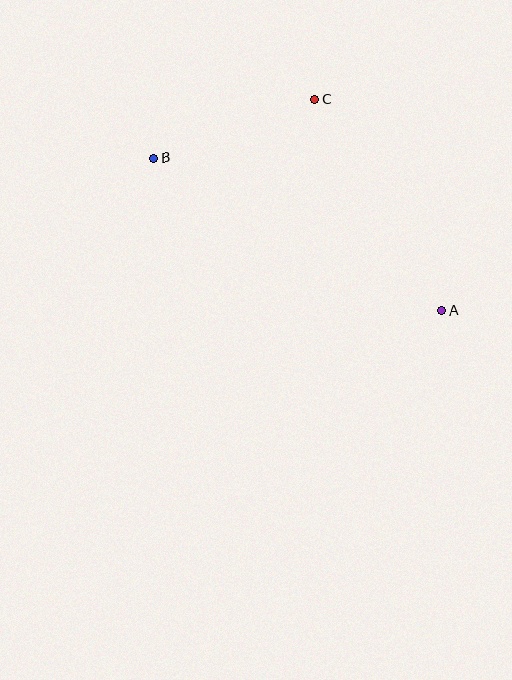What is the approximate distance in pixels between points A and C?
The distance between A and C is approximately 246 pixels.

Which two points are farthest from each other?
Points A and B are farthest from each other.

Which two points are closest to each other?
Points B and C are closest to each other.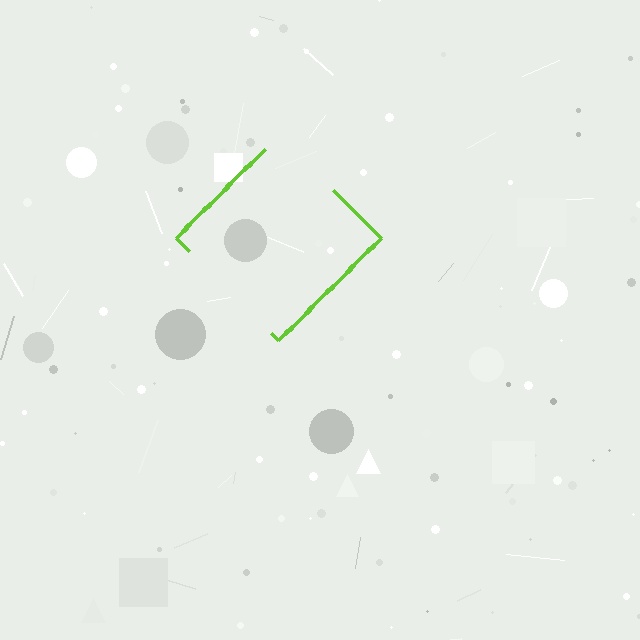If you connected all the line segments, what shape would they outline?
They would outline a diamond.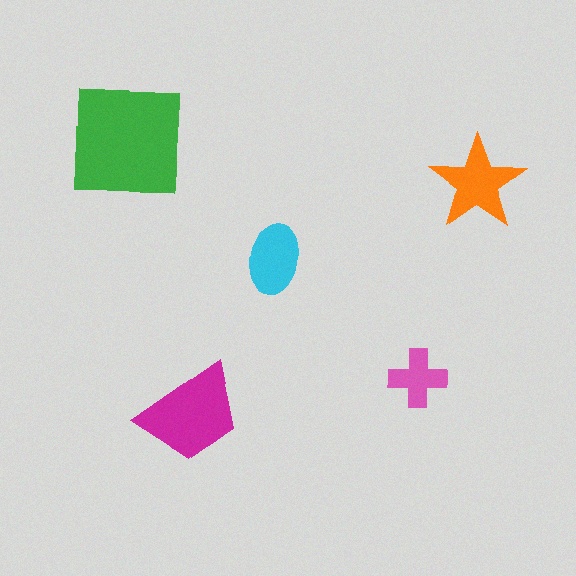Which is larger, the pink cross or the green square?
The green square.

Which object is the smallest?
The pink cross.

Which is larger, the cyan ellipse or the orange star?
The orange star.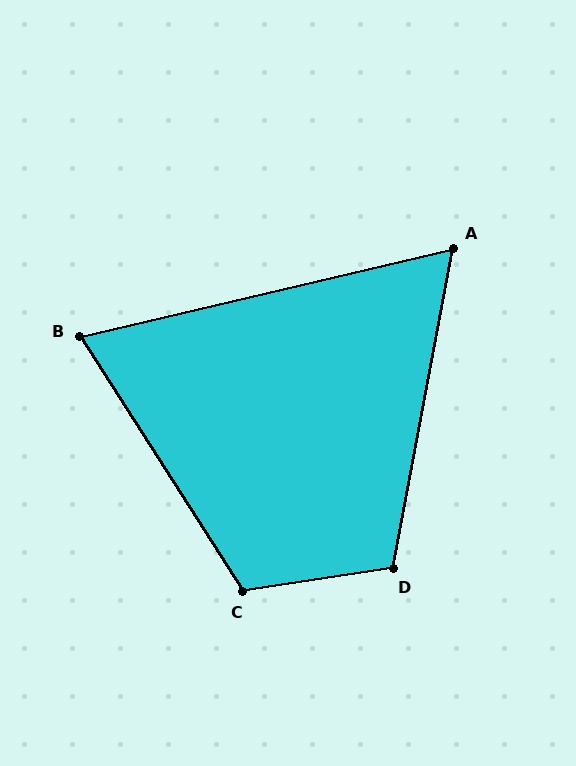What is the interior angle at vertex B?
Approximately 71 degrees (acute).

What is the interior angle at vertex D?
Approximately 109 degrees (obtuse).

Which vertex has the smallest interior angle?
A, at approximately 66 degrees.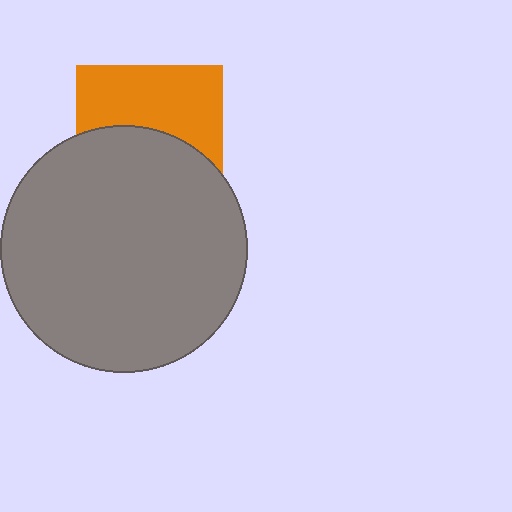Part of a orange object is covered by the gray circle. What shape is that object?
It is a square.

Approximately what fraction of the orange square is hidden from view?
Roughly 51% of the orange square is hidden behind the gray circle.